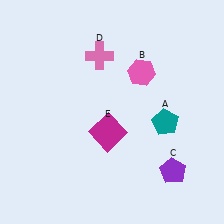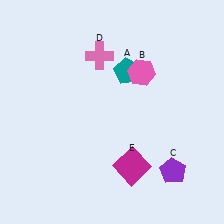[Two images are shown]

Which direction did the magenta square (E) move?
The magenta square (E) moved down.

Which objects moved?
The objects that moved are: the teal pentagon (A), the magenta square (E).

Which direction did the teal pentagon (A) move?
The teal pentagon (A) moved up.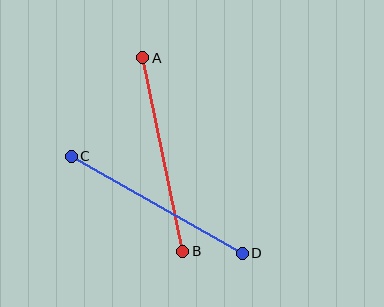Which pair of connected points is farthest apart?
Points A and B are farthest apart.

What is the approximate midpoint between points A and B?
The midpoint is at approximately (163, 154) pixels.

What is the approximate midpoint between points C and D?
The midpoint is at approximately (157, 205) pixels.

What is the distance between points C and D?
The distance is approximately 197 pixels.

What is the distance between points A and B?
The distance is approximately 198 pixels.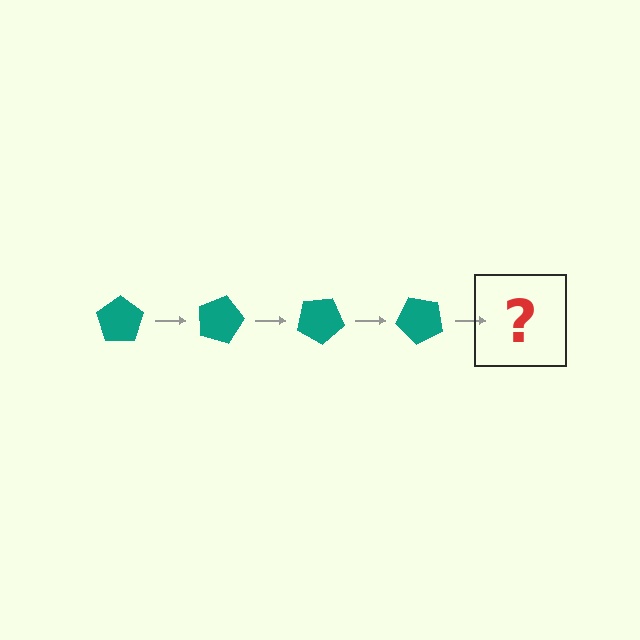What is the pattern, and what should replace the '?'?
The pattern is that the pentagon rotates 15 degrees each step. The '?' should be a teal pentagon rotated 60 degrees.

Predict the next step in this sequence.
The next step is a teal pentagon rotated 60 degrees.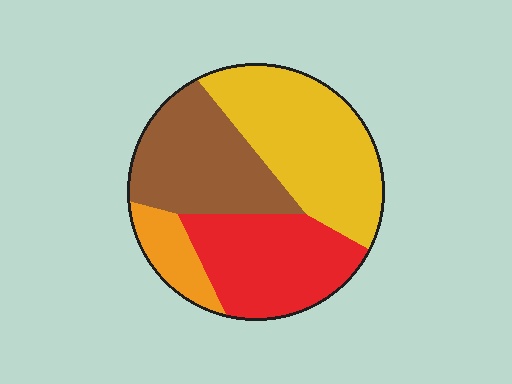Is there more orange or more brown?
Brown.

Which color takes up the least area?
Orange, at roughly 10%.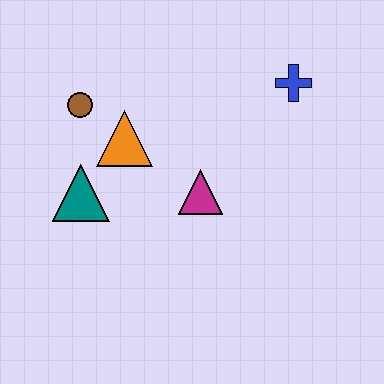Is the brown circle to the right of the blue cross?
No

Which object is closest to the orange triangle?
The brown circle is closest to the orange triangle.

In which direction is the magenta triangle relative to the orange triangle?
The magenta triangle is to the right of the orange triangle.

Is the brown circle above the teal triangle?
Yes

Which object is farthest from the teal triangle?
The blue cross is farthest from the teal triangle.